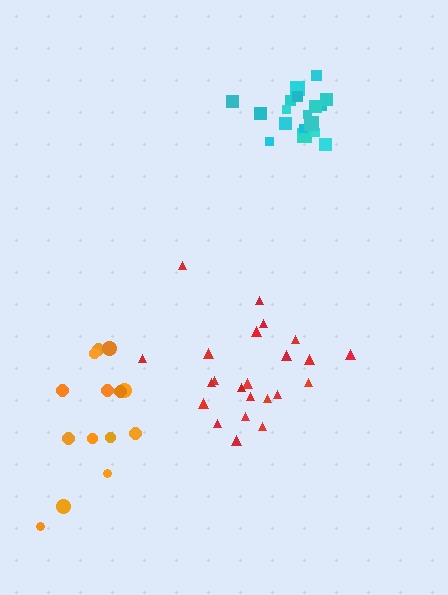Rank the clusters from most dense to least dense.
cyan, red, orange.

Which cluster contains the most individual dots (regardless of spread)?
Red (23).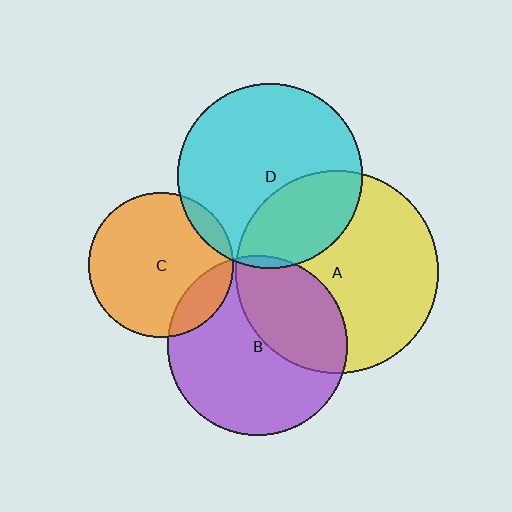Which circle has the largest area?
Circle A (yellow).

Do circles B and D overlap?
Yes.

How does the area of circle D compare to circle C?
Approximately 1.6 times.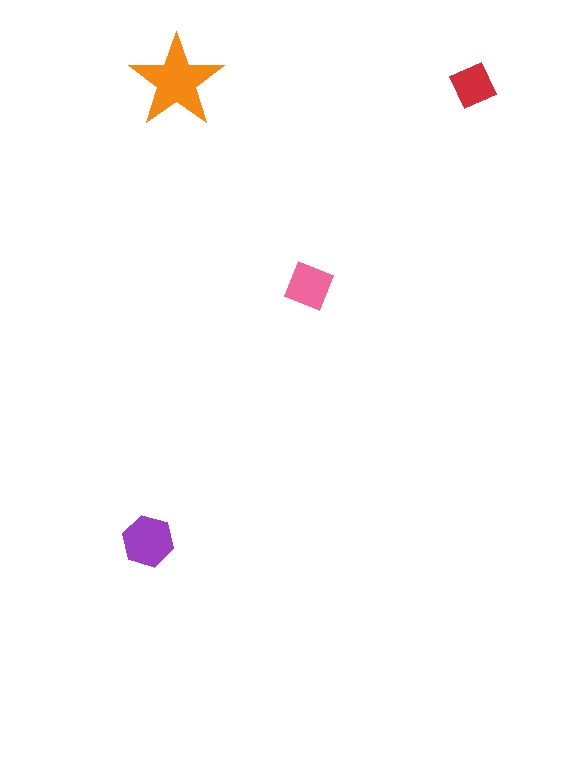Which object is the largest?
The orange star.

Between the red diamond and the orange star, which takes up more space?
The orange star.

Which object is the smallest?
The red diamond.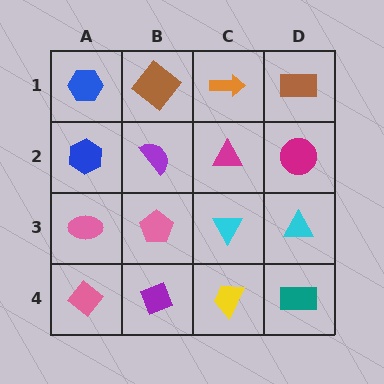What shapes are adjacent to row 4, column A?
A pink ellipse (row 3, column A), a purple diamond (row 4, column B).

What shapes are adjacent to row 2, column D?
A brown rectangle (row 1, column D), a cyan triangle (row 3, column D), a magenta triangle (row 2, column C).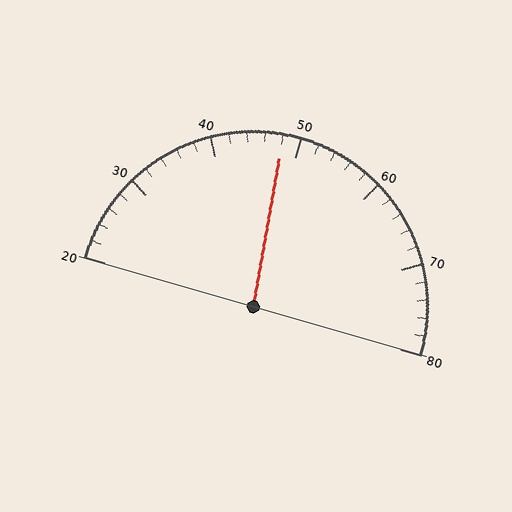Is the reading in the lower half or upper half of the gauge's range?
The reading is in the lower half of the range (20 to 80).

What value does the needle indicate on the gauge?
The needle indicates approximately 48.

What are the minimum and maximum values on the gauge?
The gauge ranges from 20 to 80.